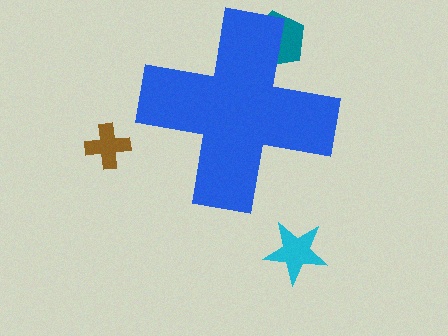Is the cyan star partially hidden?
No, the cyan star is fully visible.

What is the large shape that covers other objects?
A blue cross.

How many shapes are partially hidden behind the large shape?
1 shape is partially hidden.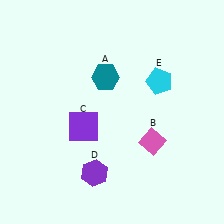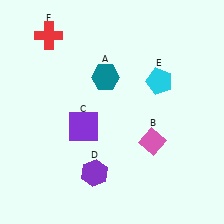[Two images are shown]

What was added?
A red cross (F) was added in Image 2.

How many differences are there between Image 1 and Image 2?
There is 1 difference between the two images.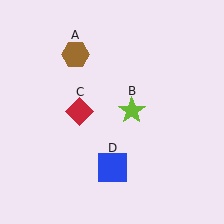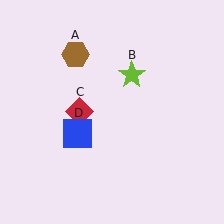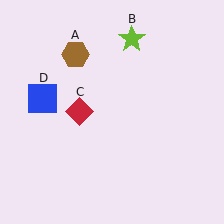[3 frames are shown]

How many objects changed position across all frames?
2 objects changed position: lime star (object B), blue square (object D).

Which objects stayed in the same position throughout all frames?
Brown hexagon (object A) and red diamond (object C) remained stationary.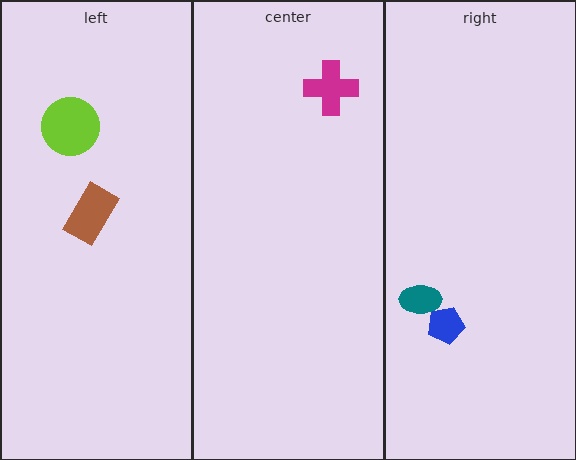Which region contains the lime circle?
The left region.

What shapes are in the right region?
The blue pentagon, the teal ellipse.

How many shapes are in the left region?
2.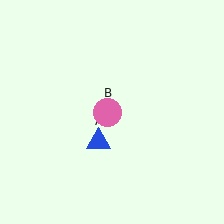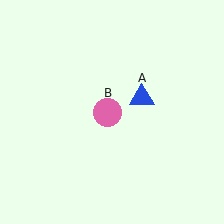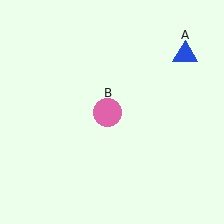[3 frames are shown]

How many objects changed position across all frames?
1 object changed position: blue triangle (object A).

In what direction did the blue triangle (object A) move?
The blue triangle (object A) moved up and to the right.